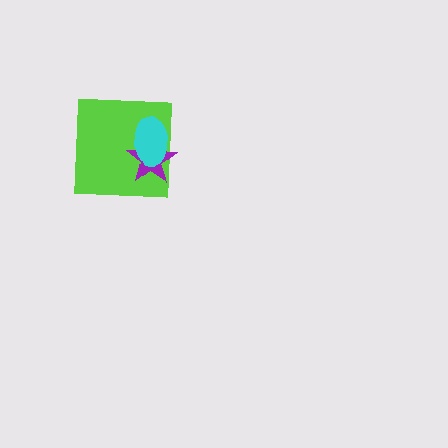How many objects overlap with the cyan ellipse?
2 objects overlap with the cyan ellipse.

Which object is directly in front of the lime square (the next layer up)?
The purple star is directly in front of the lime square.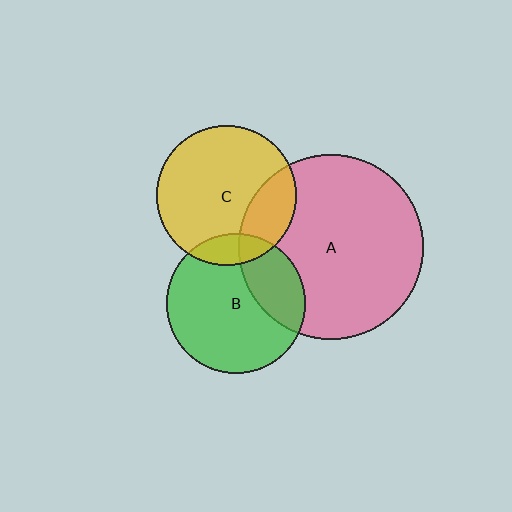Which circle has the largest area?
Circle A (pink).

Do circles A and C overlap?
Yes.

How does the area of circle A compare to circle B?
Approximately 1.8 times.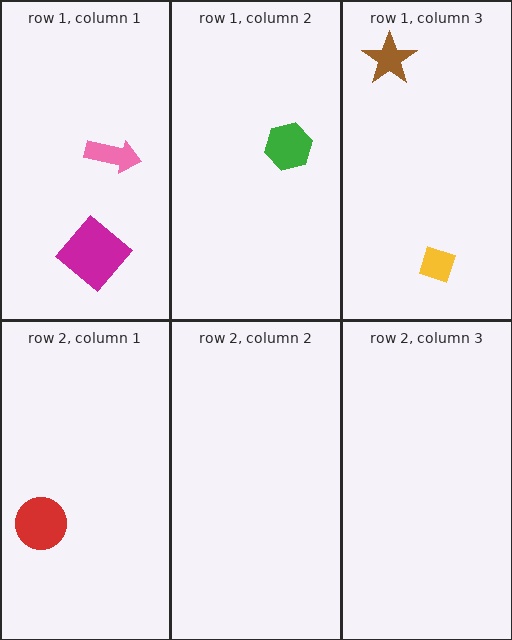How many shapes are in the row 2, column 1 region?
1.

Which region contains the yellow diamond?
The row 1, column 3 region.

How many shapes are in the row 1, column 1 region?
2.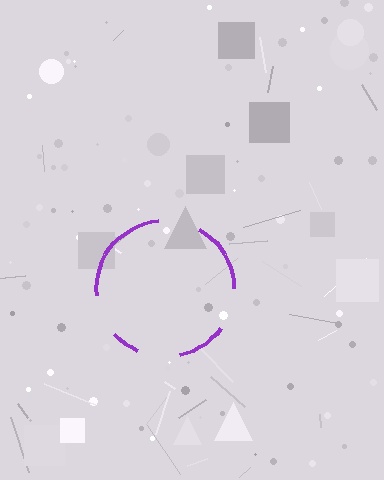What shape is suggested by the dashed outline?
The dashed outline suggests a circle.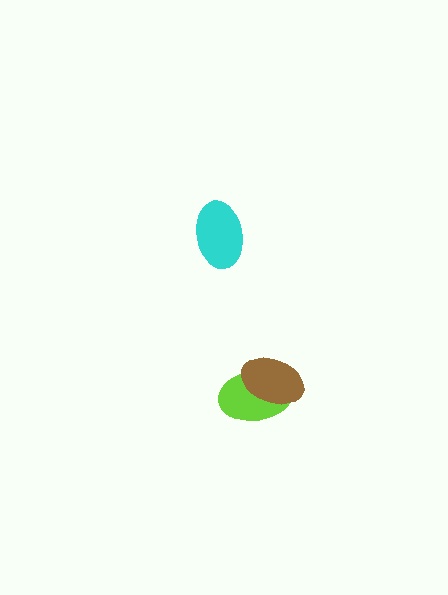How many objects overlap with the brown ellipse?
1 object overlaps with the brown ellipse.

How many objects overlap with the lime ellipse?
1 object overlaps with the lime ellipse.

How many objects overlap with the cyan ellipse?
0 objects overlap with the cyan ellipse.